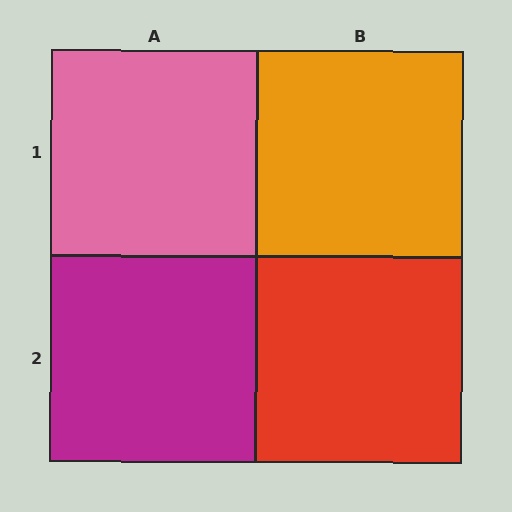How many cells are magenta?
1 cell is magenta.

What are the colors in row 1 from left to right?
Pink, orange.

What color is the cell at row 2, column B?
Red.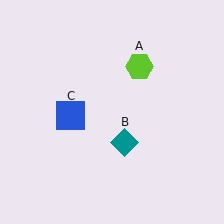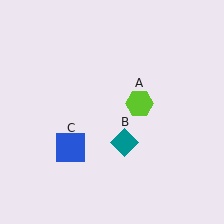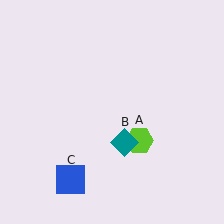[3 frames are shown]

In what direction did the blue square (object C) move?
The blue square (object C) moved down.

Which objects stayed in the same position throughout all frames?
Teal diamond (object B) remained stationary.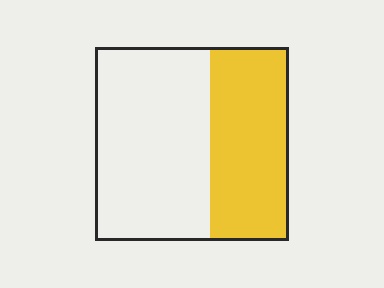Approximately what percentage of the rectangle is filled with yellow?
Approximately 40%.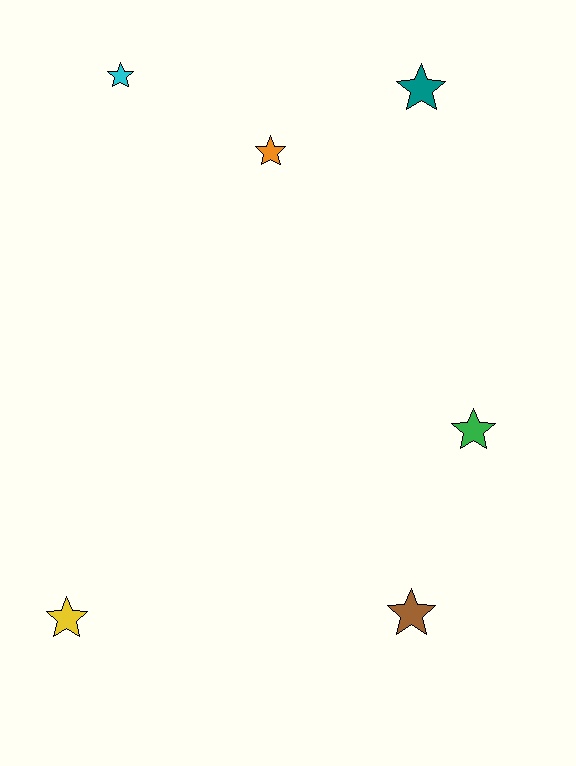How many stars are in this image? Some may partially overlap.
There are 6 stars.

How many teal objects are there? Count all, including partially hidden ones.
There is 1 teal object.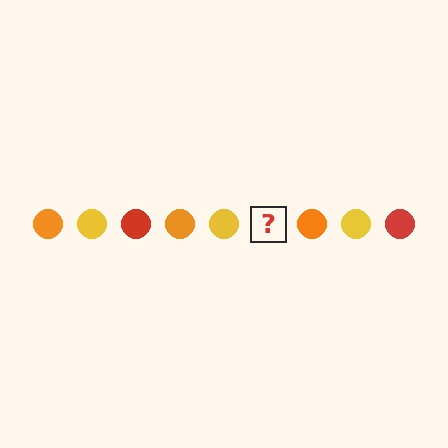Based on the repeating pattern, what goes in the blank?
The blank should be a red circle.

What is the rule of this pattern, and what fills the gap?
The rule is that the pattern cycles through orange, yellow, red circles. The gap should be filled with a red circle.